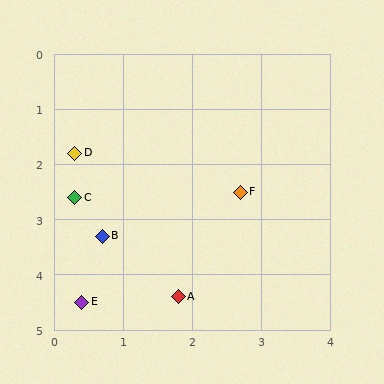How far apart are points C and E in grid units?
Points C and E are about 1.9 grid units apart.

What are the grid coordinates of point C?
Point C is at approximately (0.3, 2.6).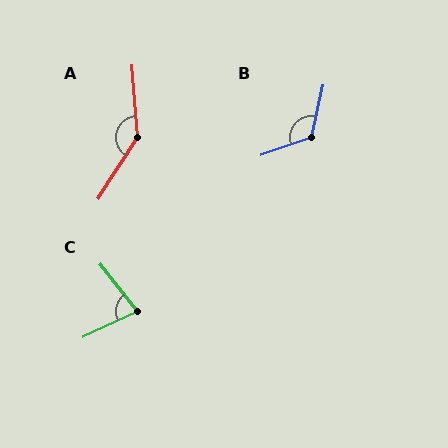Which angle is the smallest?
C, at approximately 76 degrees.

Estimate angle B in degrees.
Approximately 122 degrees.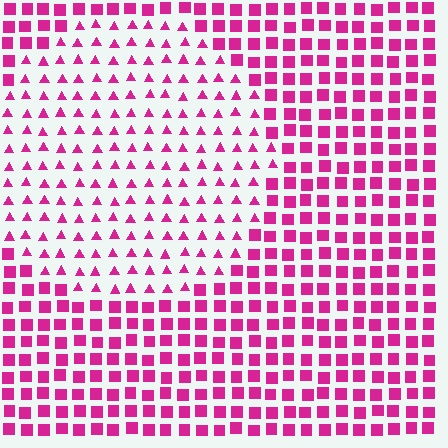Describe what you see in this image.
The image is filled with small magenta elements arranged in a uniform grid. A circle-shaped region contains triangles, while the surrounding area contains squares. The boundary is defined purely by the change in element shape.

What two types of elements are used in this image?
The image uses triangles inside the circle region and squares outside it.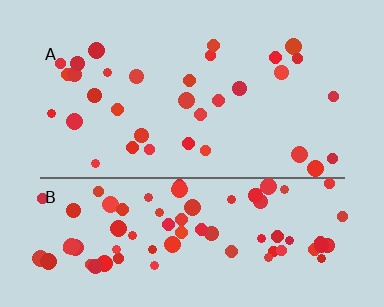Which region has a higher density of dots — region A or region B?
B (the bottom).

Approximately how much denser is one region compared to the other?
Approximately 2.4× — region B over region A.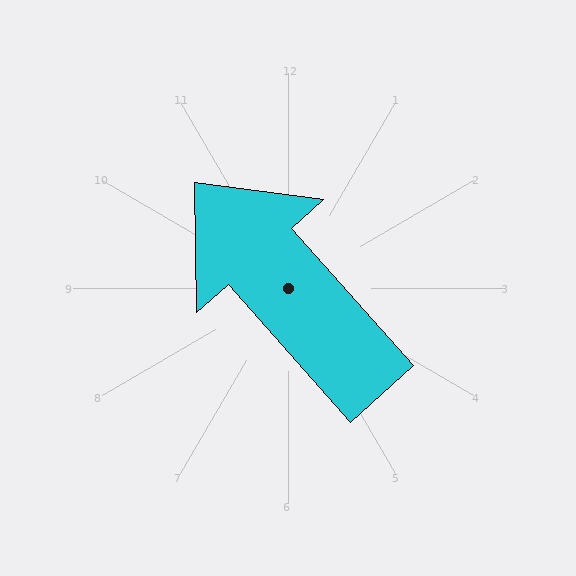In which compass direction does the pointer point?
Northwest.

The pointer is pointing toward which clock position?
Roughly 11 o'clock.